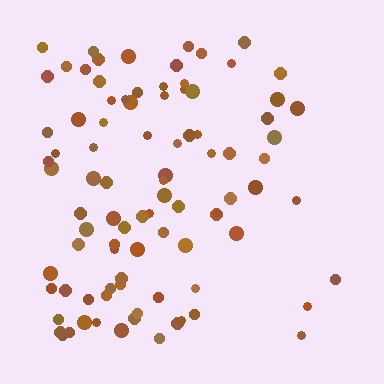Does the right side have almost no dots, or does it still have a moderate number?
Still a moderate number, just noticeably fewer than the left.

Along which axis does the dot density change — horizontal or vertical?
Horizontal.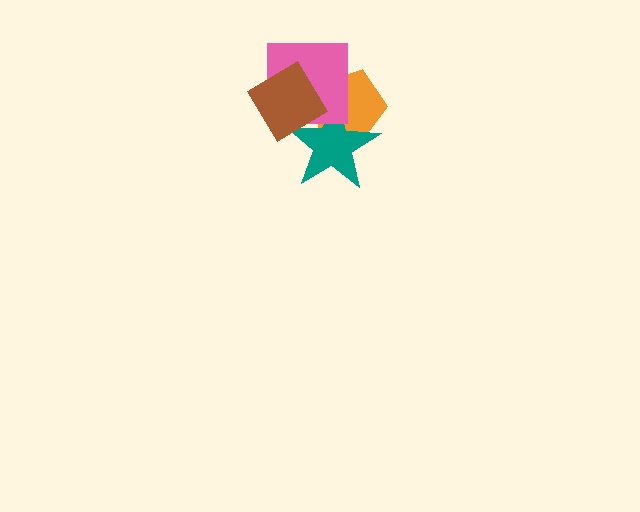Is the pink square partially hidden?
Yes, it is partially covered by another shape.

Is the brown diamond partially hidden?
No, no other shape covers it.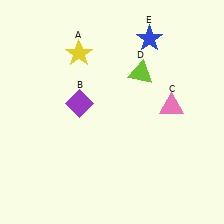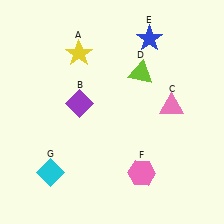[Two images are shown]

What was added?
A pink hexagon (F), a cyan diamond (G) were added in Image 2.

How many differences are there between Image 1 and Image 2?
There are 2 differences between the two images.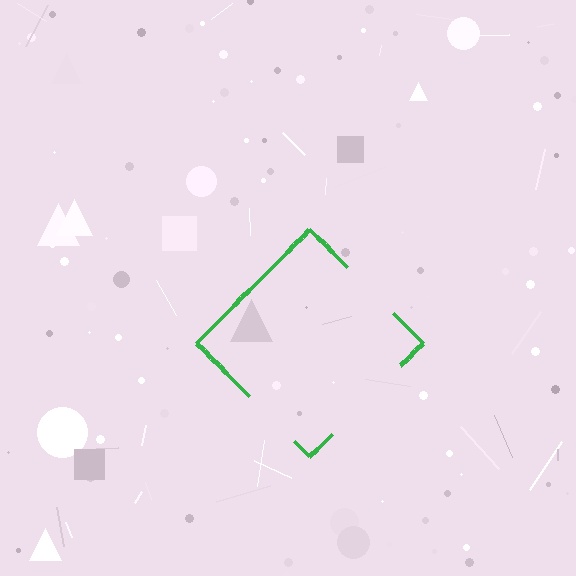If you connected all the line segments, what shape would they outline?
They would outline a diamond.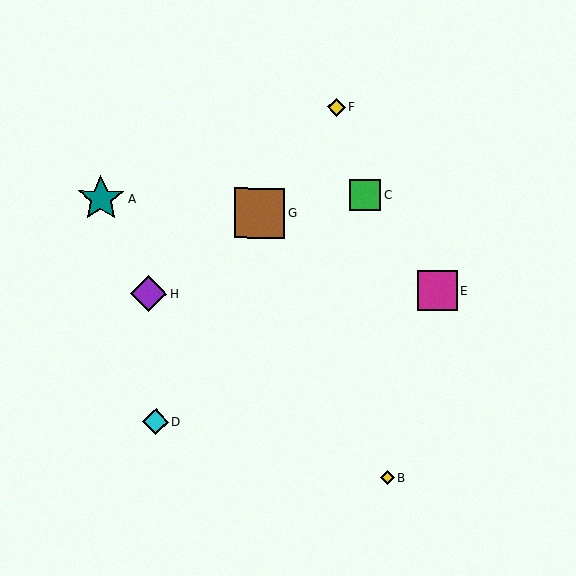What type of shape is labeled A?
Shape A is a teal star.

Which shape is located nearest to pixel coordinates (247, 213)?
The brown square (labeled G) at (259, 213) is nearest to that location.